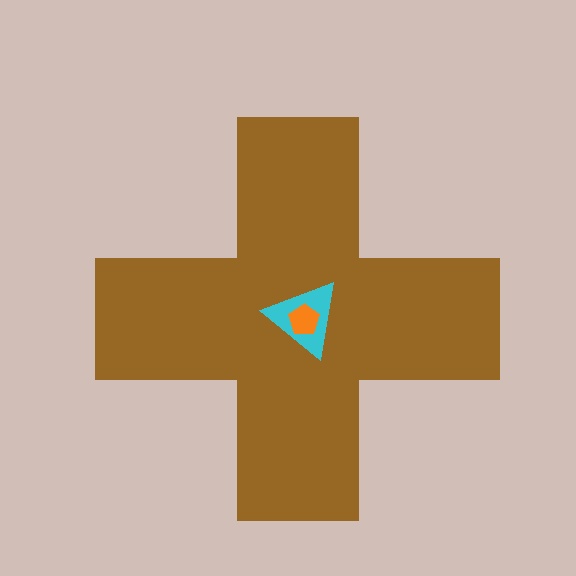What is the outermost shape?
The brown cross.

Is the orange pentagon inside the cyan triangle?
Yes.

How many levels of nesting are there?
3.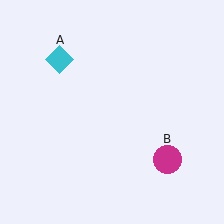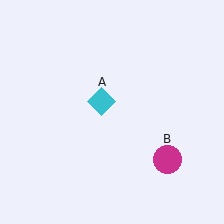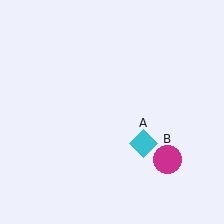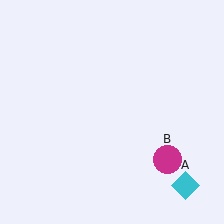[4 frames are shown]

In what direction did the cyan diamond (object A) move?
The cyan diamond (object A) moved down and to the right.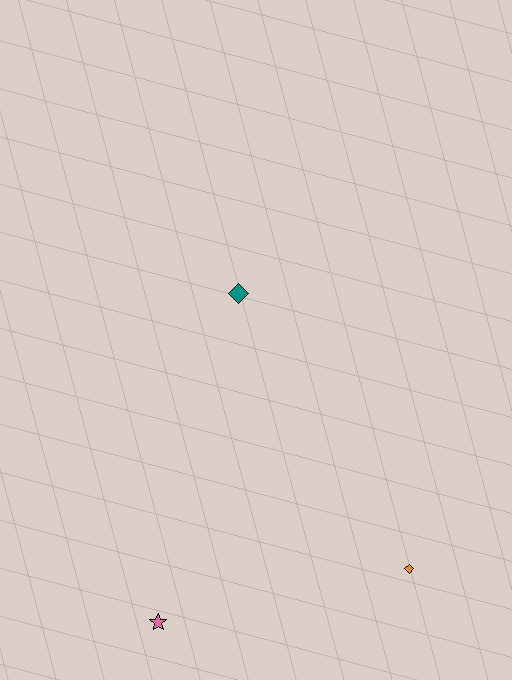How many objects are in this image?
There are 3 objects.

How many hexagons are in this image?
There are no hexagons.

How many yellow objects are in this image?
There are no yellow objects.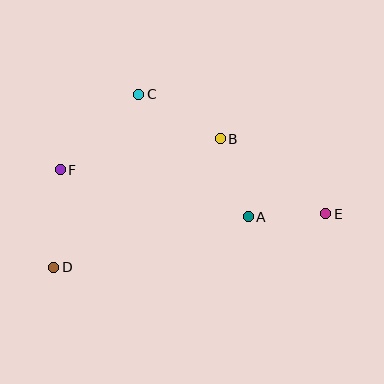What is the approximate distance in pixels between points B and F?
The distance between B and F is approximately 163 pixels.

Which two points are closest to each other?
Points A and E are closest to each other.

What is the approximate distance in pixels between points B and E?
The distance between B and E is approximately 129 pixels.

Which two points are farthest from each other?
Points D and E are farthest from each other.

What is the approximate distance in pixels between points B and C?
The distance between B and C is approximately 93 pixels.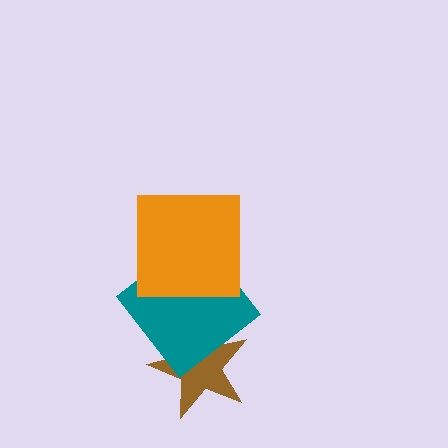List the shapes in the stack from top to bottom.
From top to bottom: the orange square, the teal diamond, the brown star.